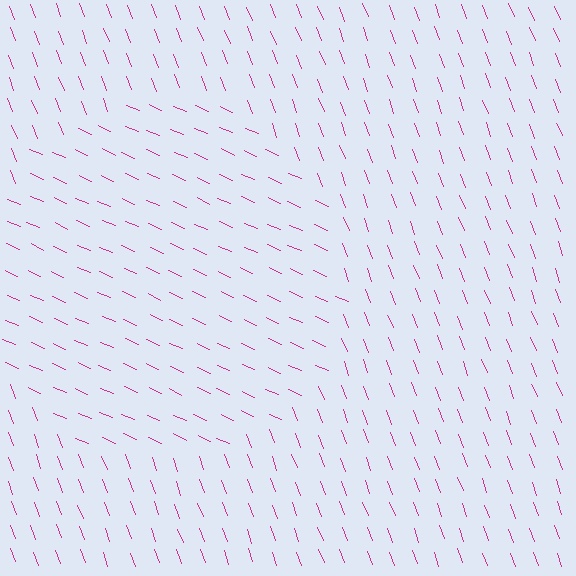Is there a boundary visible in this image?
Yes, there is a texture boundary formed by a change in line orientation.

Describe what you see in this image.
The image is filled with small magenta line segments. A circle region in the image has lines oriented differently from the surrounding lines, creating a visible texture boundary.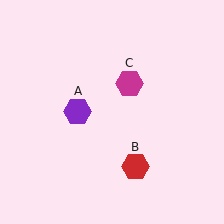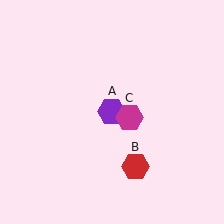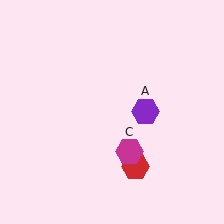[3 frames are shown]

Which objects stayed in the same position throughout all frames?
Red hexagon (object B) remained stationary.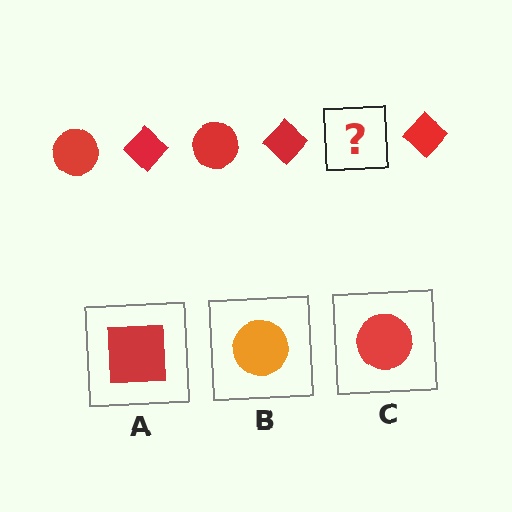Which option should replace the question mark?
Option C.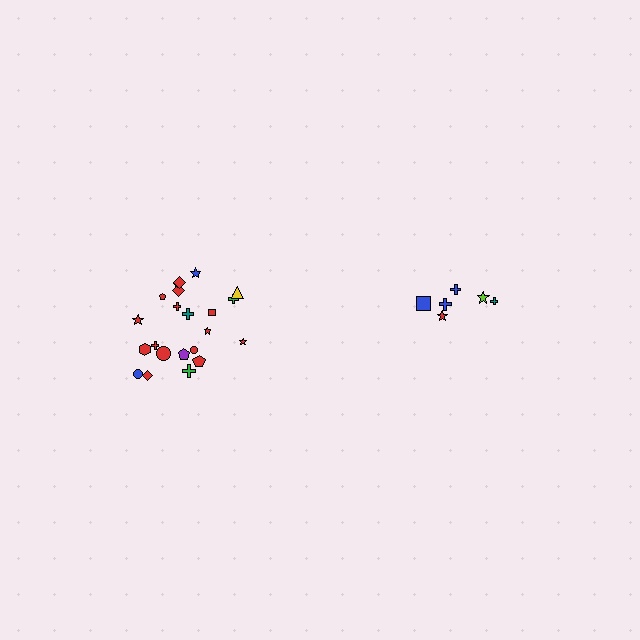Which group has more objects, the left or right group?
The left group.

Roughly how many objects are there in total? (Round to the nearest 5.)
Roughly 30 objects in total.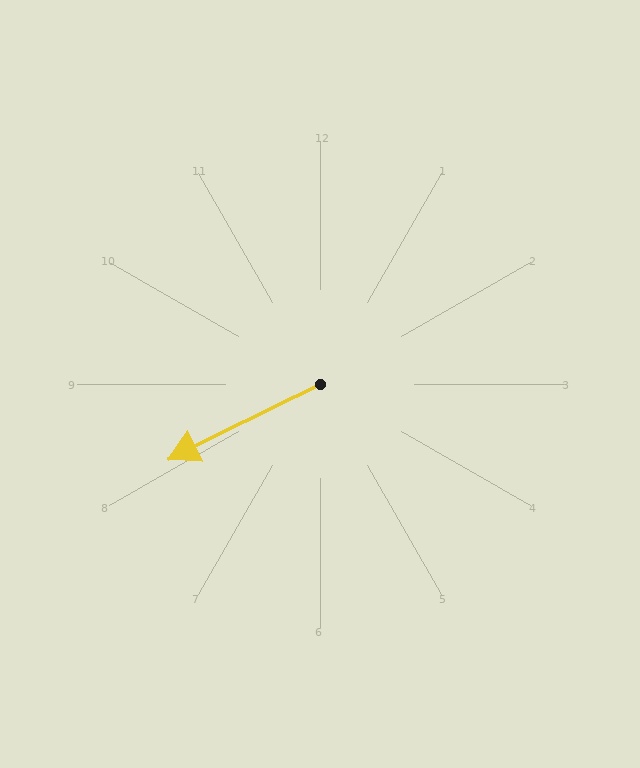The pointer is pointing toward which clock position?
Roughly 8 o'clock.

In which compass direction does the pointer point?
Southwest.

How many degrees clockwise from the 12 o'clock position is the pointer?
Approximately 244 degrees.